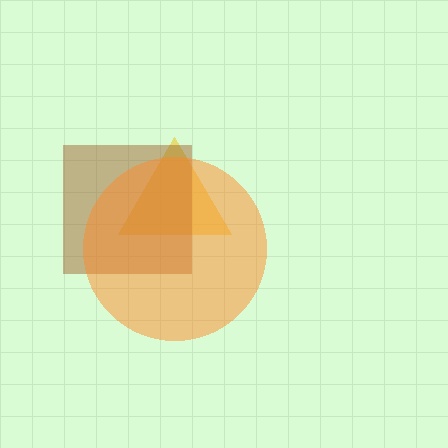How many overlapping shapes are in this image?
There are 3 overlapping shapes in the image.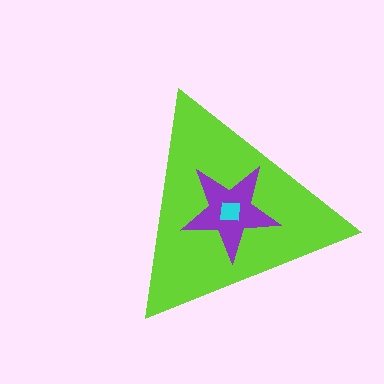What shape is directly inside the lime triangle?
The purple star.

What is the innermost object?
The cyan square.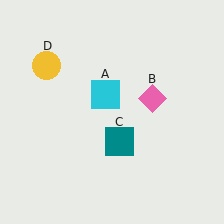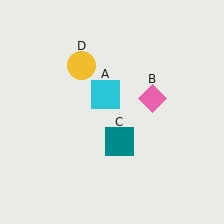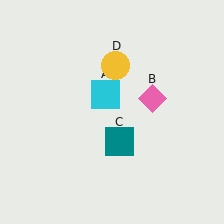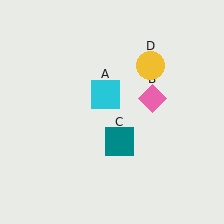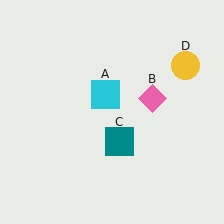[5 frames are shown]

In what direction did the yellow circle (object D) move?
The yellow circle (object D) moved right.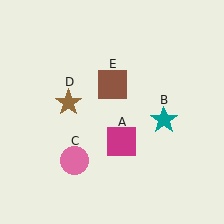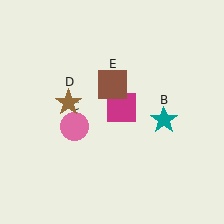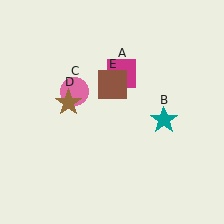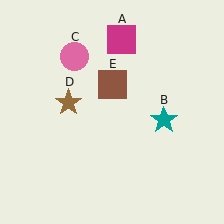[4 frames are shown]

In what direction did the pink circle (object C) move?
The pink circle (object C) moved up.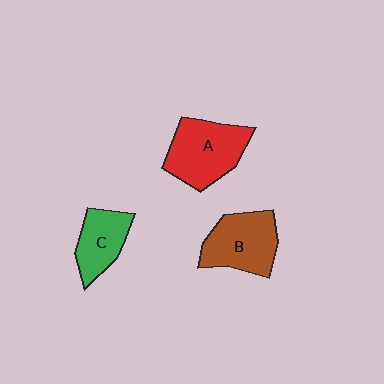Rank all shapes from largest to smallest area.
From largest to smallest: A (red), B (brown), C (green).